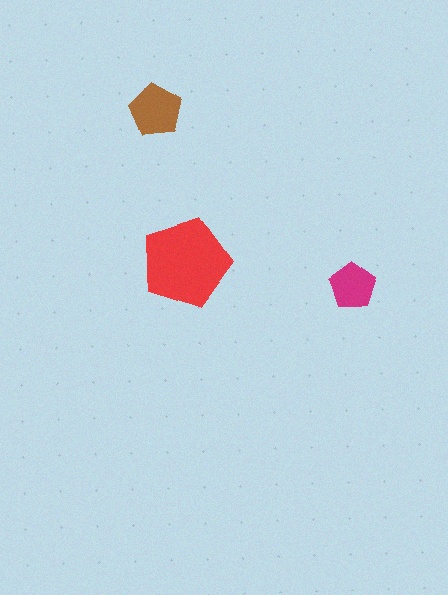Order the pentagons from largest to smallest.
the red one, the brown one, the magenta one.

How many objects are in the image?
There are 3 objects in the image.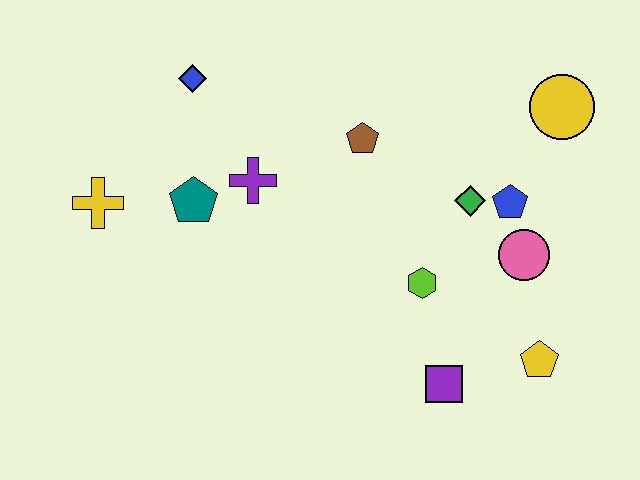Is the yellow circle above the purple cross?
Yes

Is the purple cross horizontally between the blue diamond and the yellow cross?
No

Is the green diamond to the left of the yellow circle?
Yes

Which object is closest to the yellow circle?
The blue pentagon is closest to the yellow circle.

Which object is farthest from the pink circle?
The yellow cross is farthest from the pink circle.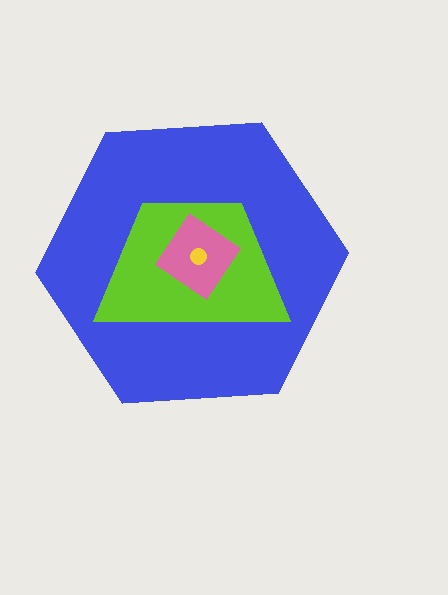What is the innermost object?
The yellow circle.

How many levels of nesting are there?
4.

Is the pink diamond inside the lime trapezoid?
Yes.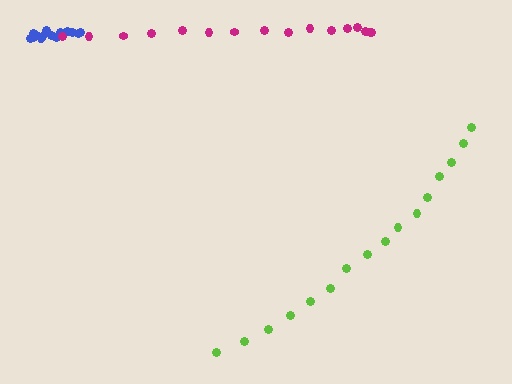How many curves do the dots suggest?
There are 3 distinct paths.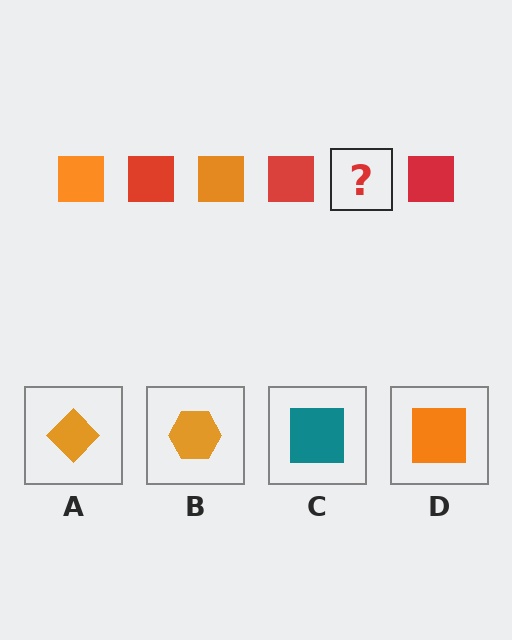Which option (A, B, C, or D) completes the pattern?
D.